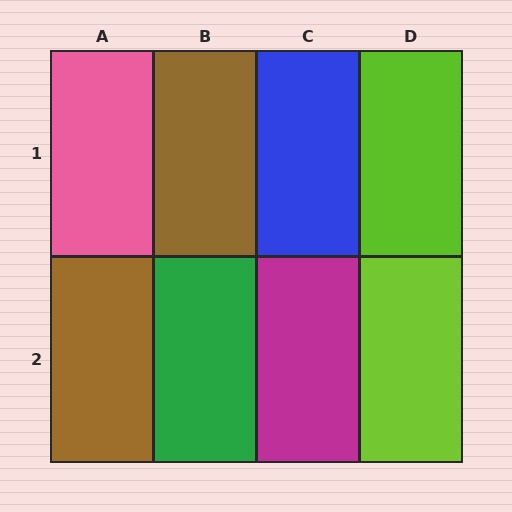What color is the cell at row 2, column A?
Brown.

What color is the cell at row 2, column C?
Magenta.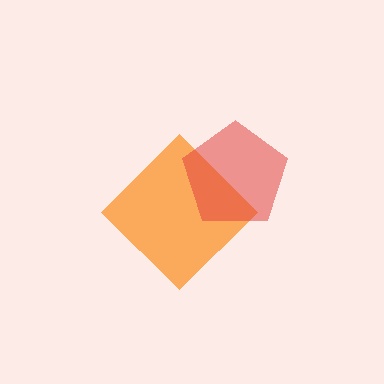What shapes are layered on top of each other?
The layered shapes are: an orange diamond, a red pentagon.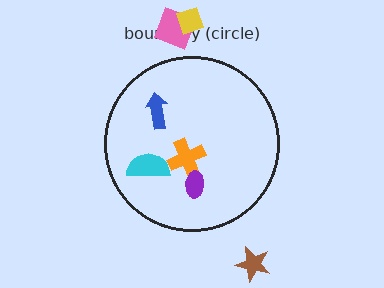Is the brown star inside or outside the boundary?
Outside.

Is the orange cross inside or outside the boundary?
Inside.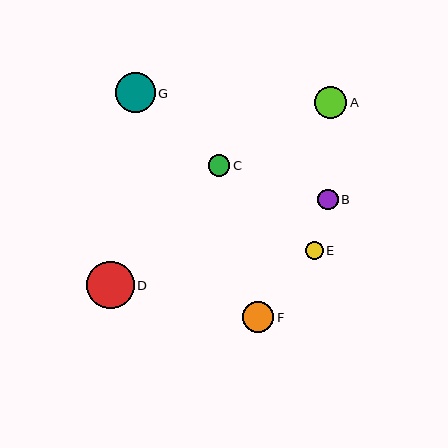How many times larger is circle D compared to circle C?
Circle D is approximately 2.2 times the size of circle C.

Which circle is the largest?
Circle D is the largest with a size of approximately 47 pixels.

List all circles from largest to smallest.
From largest to smallest: D, G, A, F, C, B, E.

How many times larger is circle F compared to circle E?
Circle F is approximately 1.8 times the size of circle E.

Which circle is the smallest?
Circle E is the smallest with a size of approximately 18 pixels.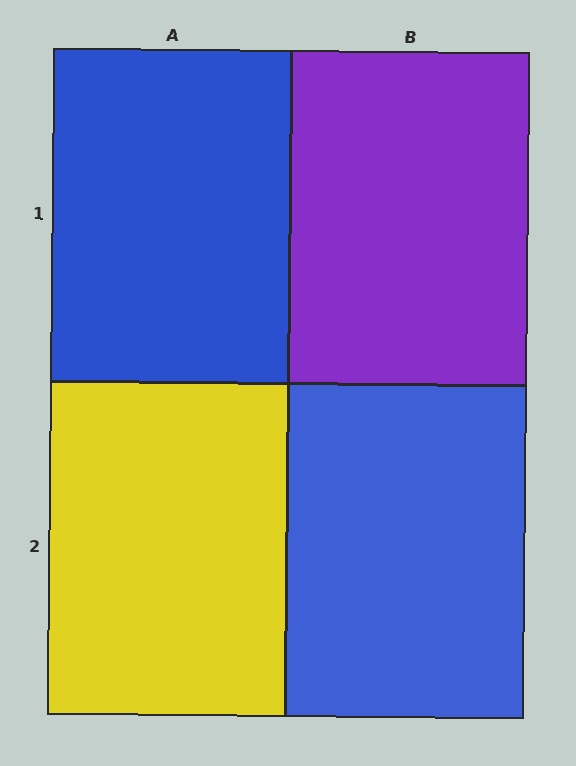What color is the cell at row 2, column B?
Blue.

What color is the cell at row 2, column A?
Yellow.